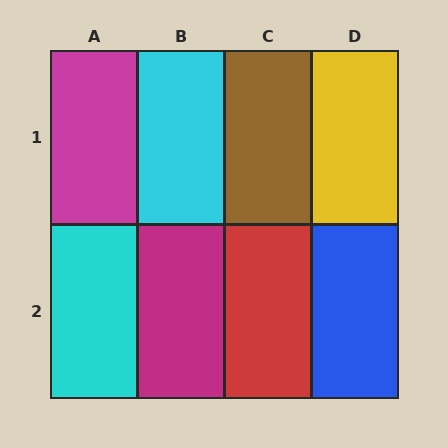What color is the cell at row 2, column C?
Red.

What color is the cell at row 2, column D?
Blue.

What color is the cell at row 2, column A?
Cyan.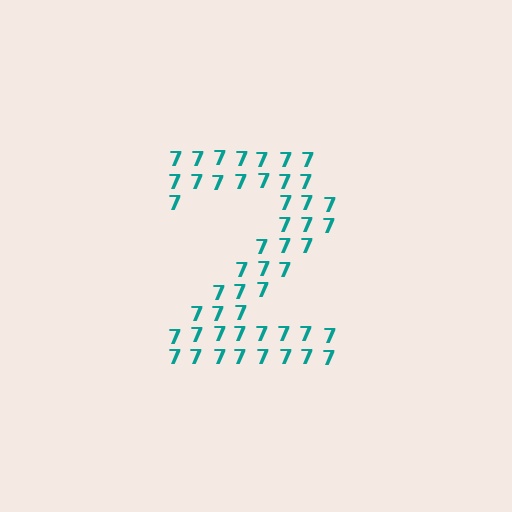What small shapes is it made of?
It is made of small digit 7's.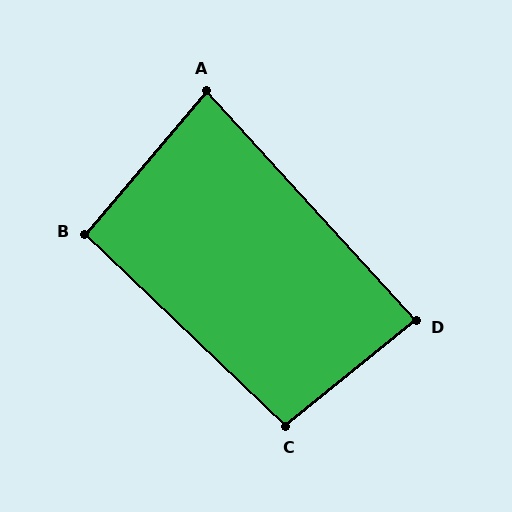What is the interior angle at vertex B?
Approximately 93 degrees (approximately right).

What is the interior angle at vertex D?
Approximately 87 degrees (approximately right).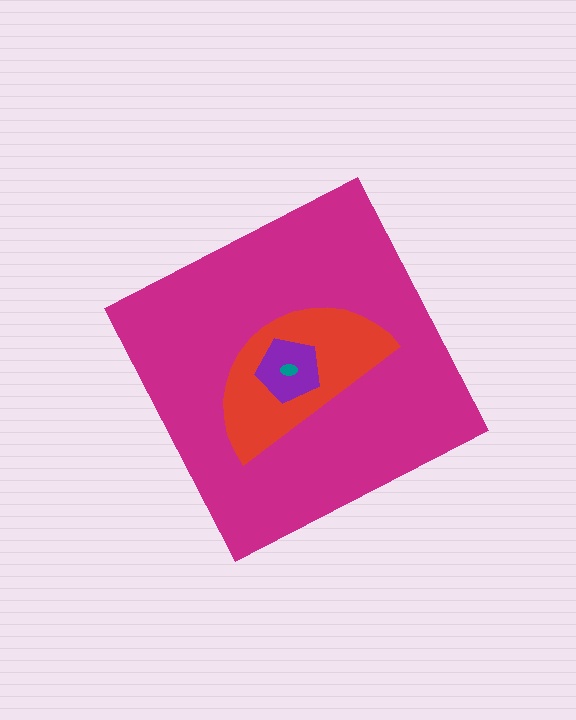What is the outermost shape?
The magenta diamond.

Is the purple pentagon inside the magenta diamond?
Yes.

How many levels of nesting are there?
4.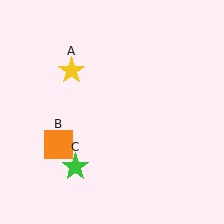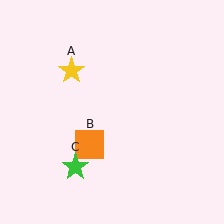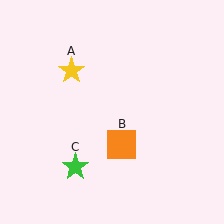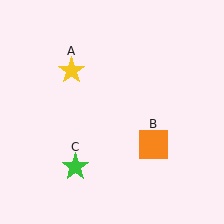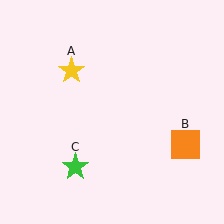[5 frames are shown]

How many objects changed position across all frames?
1 object changed position: orange square (object B).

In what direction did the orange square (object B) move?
The orange square (object B) moved right.